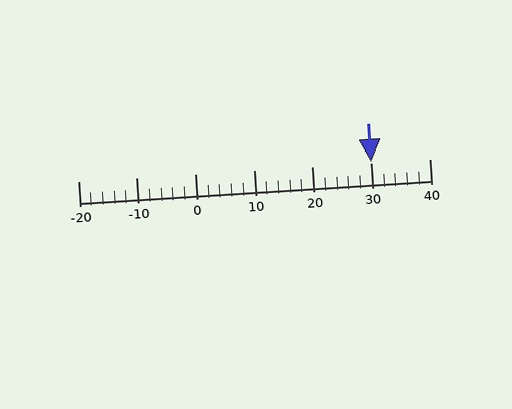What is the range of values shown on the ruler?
The ruler shows values from -20 to 40.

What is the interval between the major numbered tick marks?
The major tick marks are spaced 10 units apart.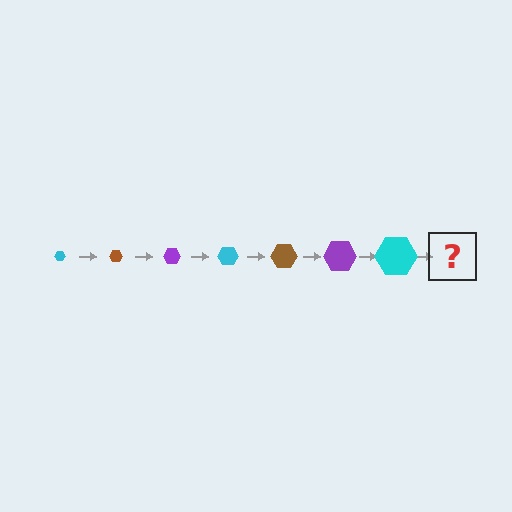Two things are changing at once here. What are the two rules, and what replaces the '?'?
The two rules are that the hexagon grows larger each step and the color cycles through cyan, brown, and purple. The '?' should be a brown hexagon, larger than the previous one.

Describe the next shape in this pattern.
It should be a brown hexagon, larger than the previous one.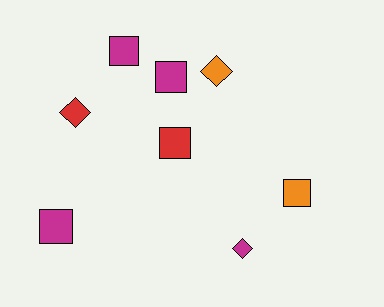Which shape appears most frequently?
Square, with 5 objects.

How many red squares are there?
There is 1 red square.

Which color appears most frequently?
Magenta, with 4 objects.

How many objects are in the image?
There are 8 objects.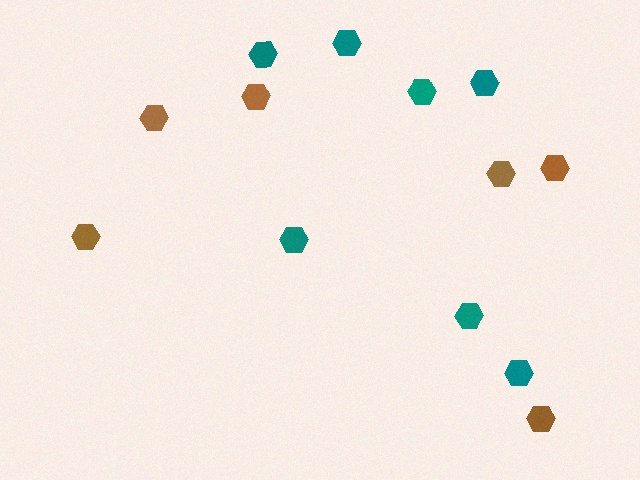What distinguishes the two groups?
There are 2 groups: one group of teal hexagons (7) and one group of brown hexagons (6).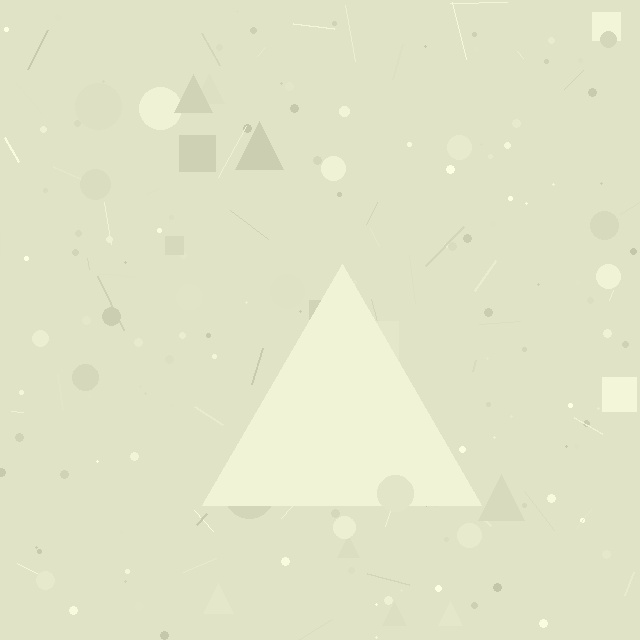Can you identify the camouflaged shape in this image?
The camouflaged shape is a triangle.